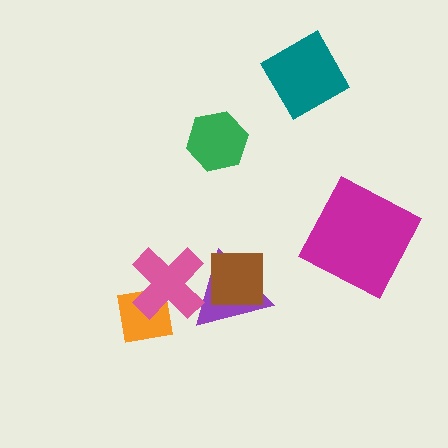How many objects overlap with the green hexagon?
0 objects overlap with the green hexagon.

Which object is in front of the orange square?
The pink cross is in front of the orange square.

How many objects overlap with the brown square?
1 object overlaps with the brown square.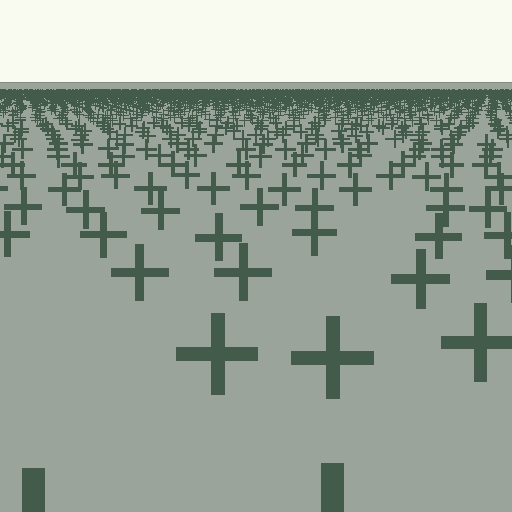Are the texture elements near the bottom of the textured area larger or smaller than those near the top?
Larger. Near the bottom, elements are closer to the viewer and appear at a bigger on-screen size.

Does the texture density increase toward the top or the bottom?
Density increases toward the top.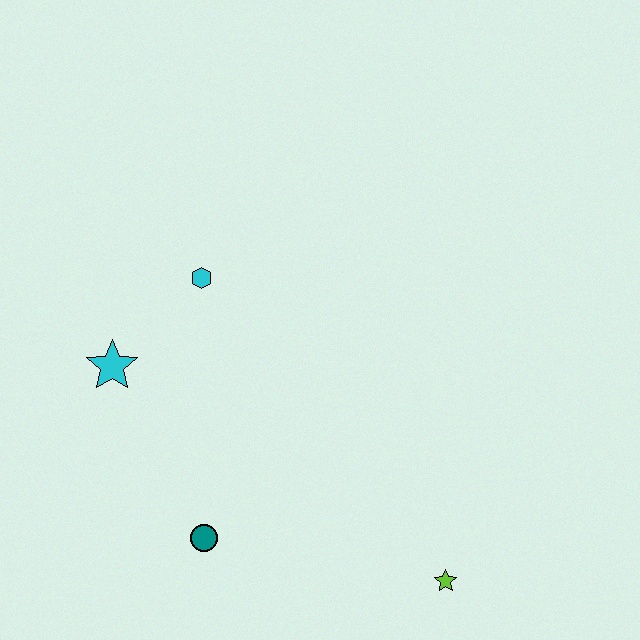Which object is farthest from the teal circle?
The cyan hexagon is farthest from the teal circle.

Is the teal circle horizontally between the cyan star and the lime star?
Yes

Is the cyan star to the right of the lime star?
No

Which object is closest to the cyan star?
The cyan hexagon is closest to the cyan star.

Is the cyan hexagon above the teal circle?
Yes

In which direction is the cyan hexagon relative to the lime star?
The cyan hexagon is above the lime star.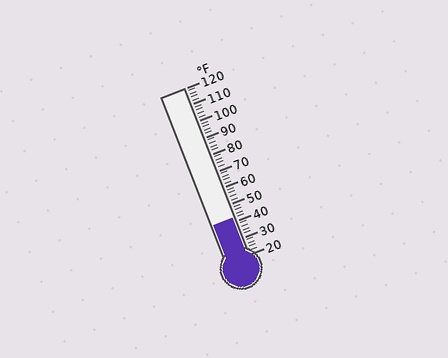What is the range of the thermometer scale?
The thermometer scale ranges from 20°F to 120°F.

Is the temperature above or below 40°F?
The temperature is above 40°F.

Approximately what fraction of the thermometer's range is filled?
The thermometer is filled to approximately 20% of its range.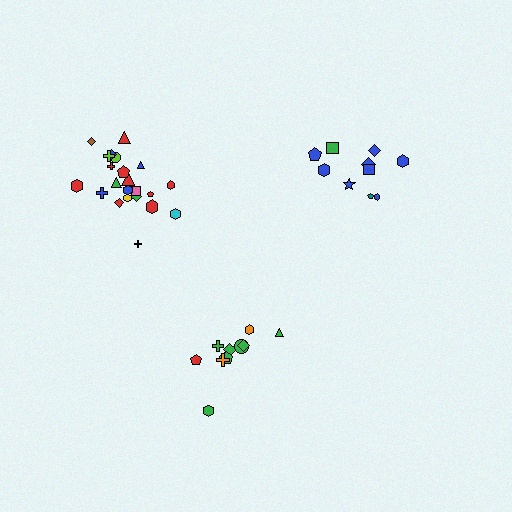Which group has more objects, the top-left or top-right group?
The top-left group.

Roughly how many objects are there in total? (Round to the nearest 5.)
Roughly 40 objects in total.